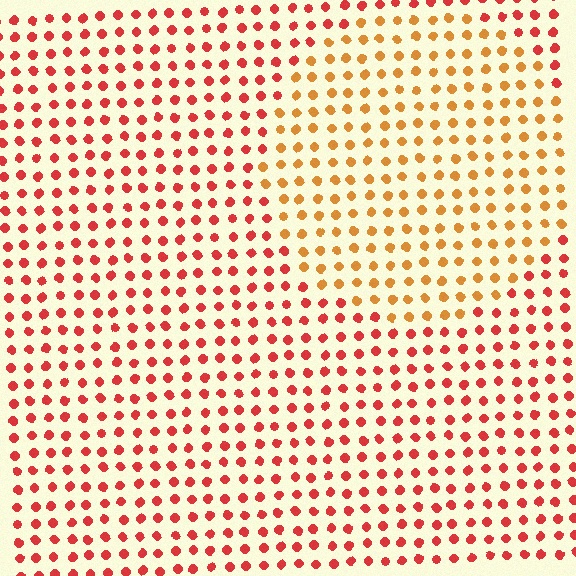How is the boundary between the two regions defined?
The boundary is defined purely by a slight shift in hue (about 34 degrees). Spacing, size, and orientation are identical on both sides.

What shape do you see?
I see a circle.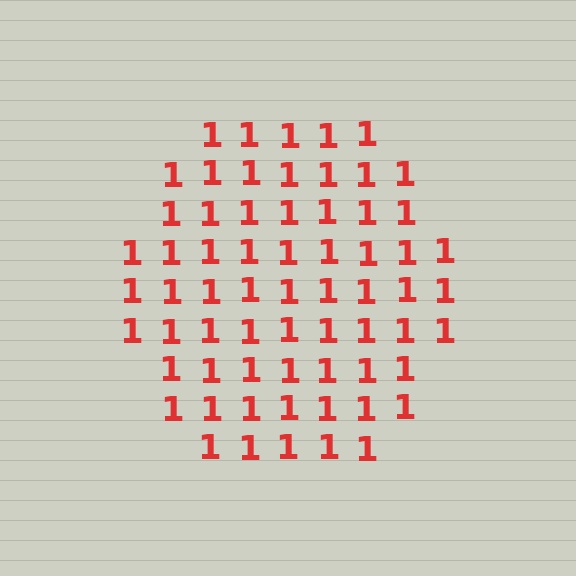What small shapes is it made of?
It is made of small digit 1's.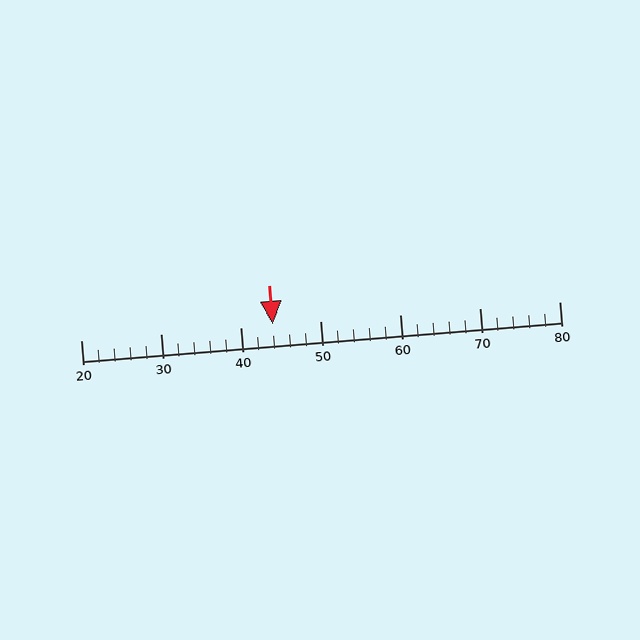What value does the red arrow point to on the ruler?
The red arrow points to approximately 44.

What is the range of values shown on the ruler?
The ruler shows values from 20 to 80.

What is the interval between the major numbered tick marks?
The major tick marks are spaced 10 units apart.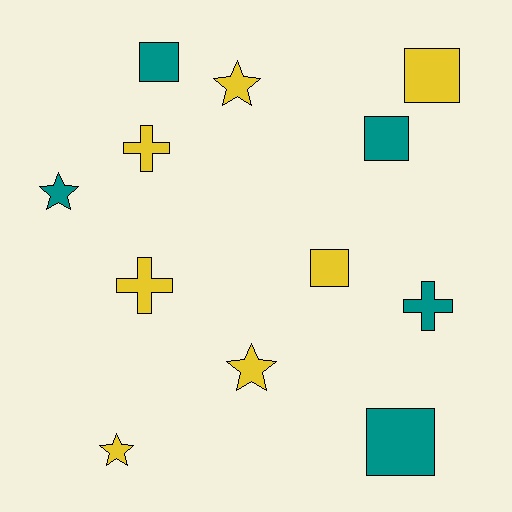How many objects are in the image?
There are 12 objects.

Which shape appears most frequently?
Square, with 5 objects.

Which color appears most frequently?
Yellow, with 7 objects.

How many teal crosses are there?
There is 1 teal cross.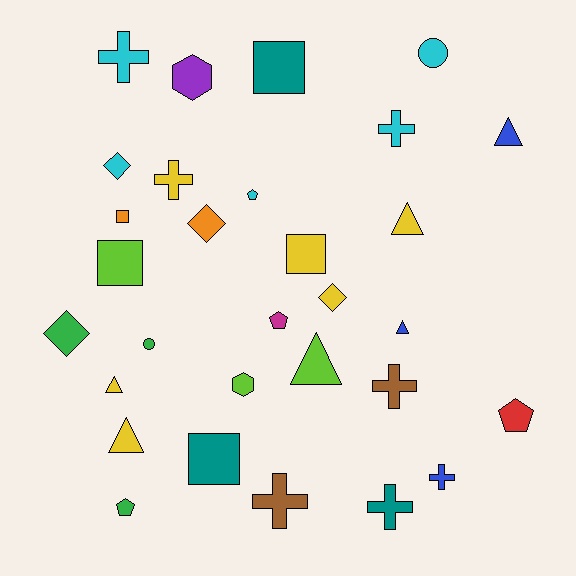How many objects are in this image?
There are 30 objects.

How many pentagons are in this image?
There are 4 pentagons.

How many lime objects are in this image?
There are 3 lime objects.